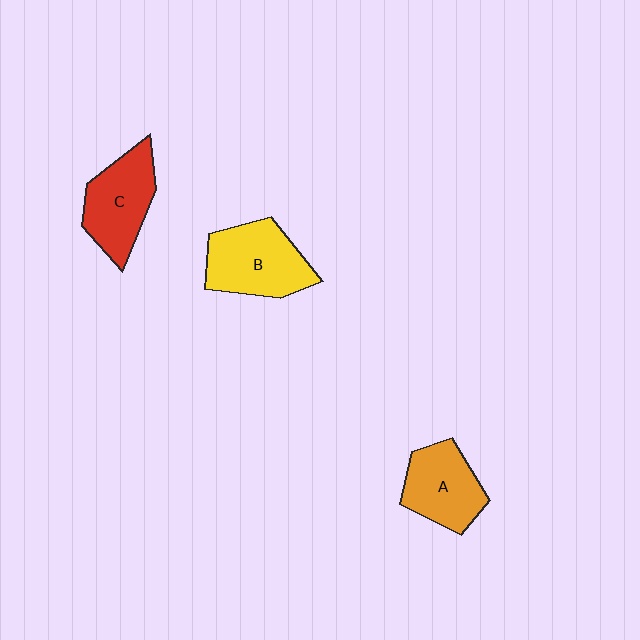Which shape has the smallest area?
Shape A (orange).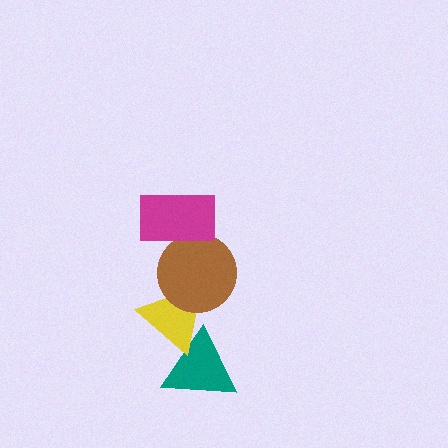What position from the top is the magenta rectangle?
The magenta rectangle is 1st from the top.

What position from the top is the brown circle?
The brown circle is 2nd from the top.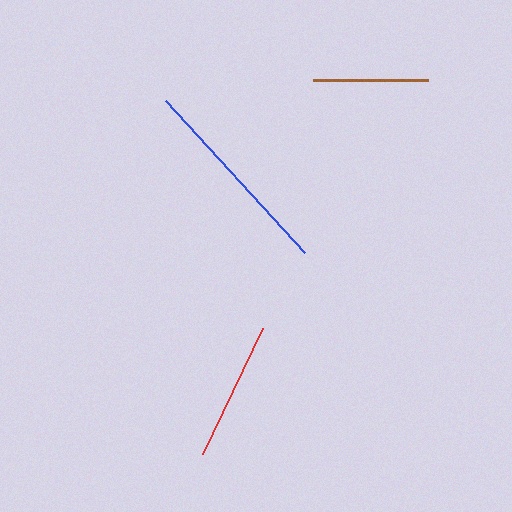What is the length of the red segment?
The red segment is approximately 139 pixels long.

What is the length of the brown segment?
The brown segment is approximately 115 pixels long.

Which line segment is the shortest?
The brown line is the shortest at approximately 115 pixels.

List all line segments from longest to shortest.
From longest to shortest: blue, red, brown.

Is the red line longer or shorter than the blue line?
The blue line is longer than the red line.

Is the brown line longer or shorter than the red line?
The red line is longer than the brown line.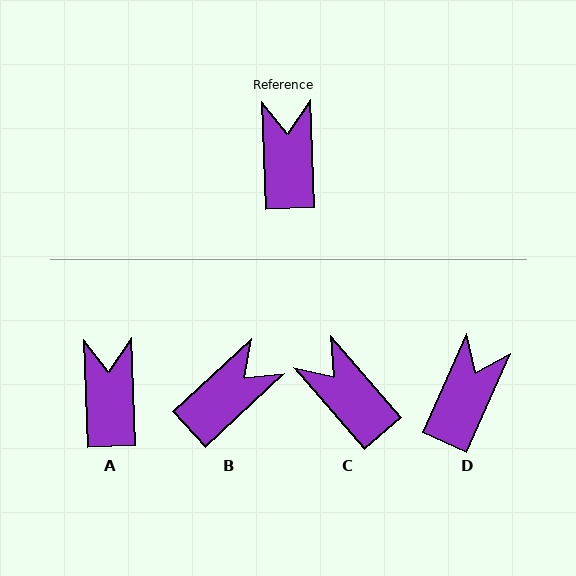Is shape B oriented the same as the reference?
No, it is off by about 49 degrees.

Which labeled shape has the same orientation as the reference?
A.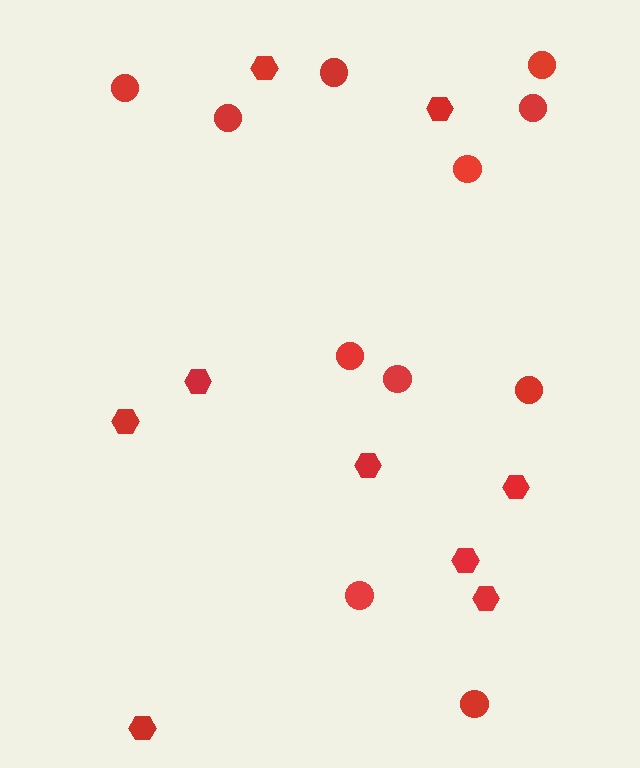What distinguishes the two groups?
There are 2 groups: one group of hexagons (9) and one group of circles (11).